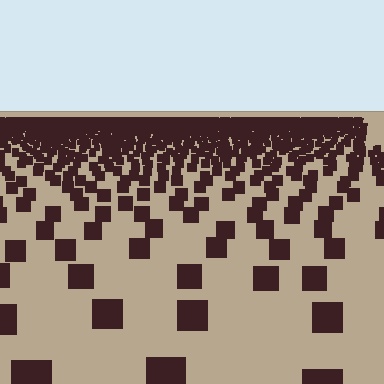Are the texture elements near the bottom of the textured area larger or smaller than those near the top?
Larger. Near the bottom, elements are closer to the viewer and appear at a bigger on-screen size.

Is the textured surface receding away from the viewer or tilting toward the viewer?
The surface is receding away from the viewer. Texture elements get smaller and denser toward the top.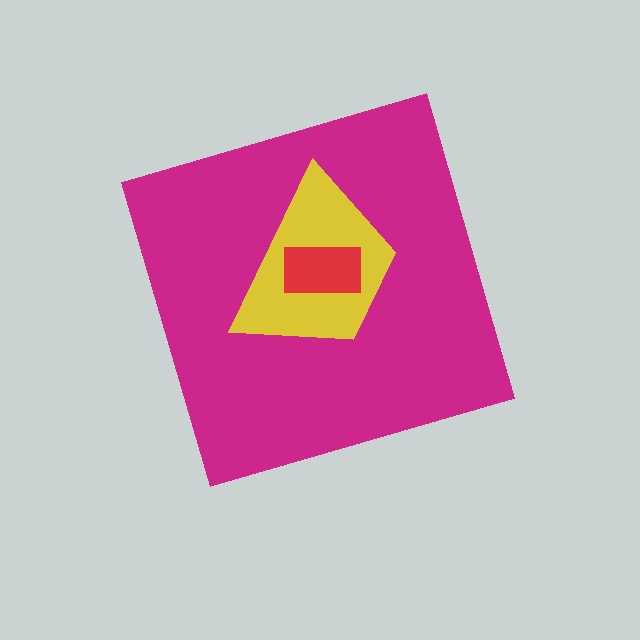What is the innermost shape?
The red rectangle.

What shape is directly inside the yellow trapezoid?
The red rectangle.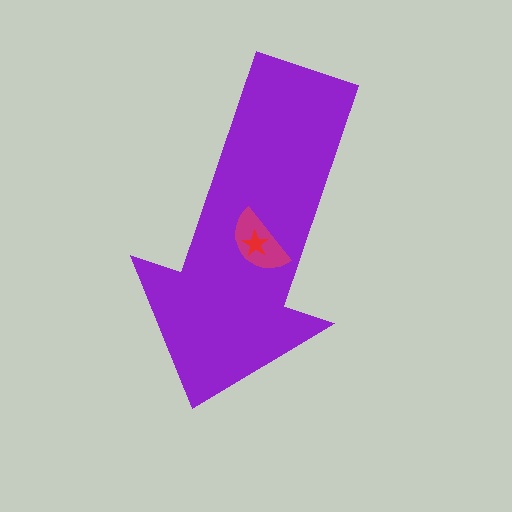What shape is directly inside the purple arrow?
The magenta semicircle.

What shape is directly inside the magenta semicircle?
The red star.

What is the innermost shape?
The red star.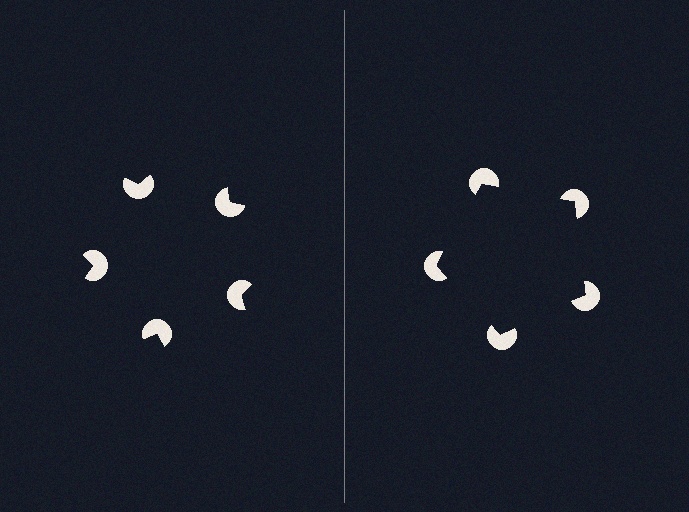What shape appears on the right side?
An illusory pentagon.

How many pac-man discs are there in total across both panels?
10 — 5 on each side.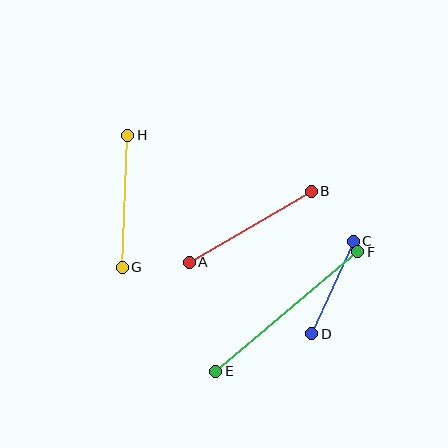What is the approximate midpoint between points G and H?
The midpoint is at approximately (125, 201) pixels.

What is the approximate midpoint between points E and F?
The midpoint is at approximately (287, 311) pixels.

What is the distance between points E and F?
The distance is approximately 186 pixels.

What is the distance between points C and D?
The distance is approximately 101 pixels.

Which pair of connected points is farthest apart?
Points E and F are farthest apart.